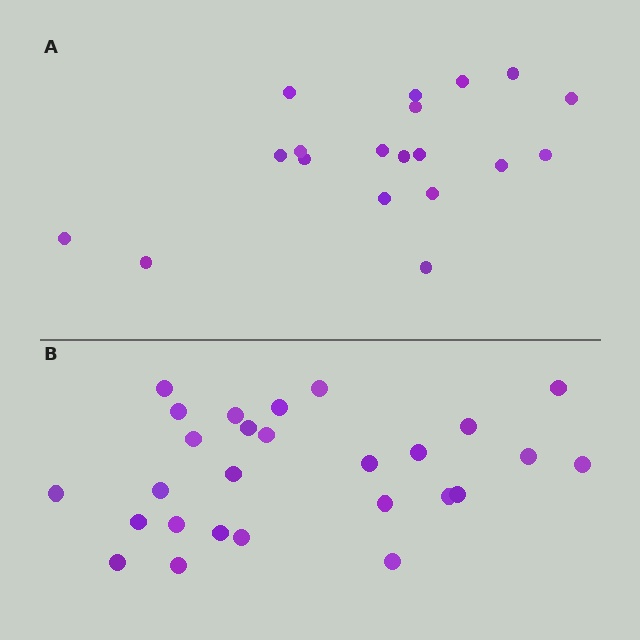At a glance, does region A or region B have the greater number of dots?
Region B (the bottom region) has more dots.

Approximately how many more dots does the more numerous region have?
Region B has roughly 8 or so more dots than region A.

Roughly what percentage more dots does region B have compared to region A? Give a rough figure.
About 40% more.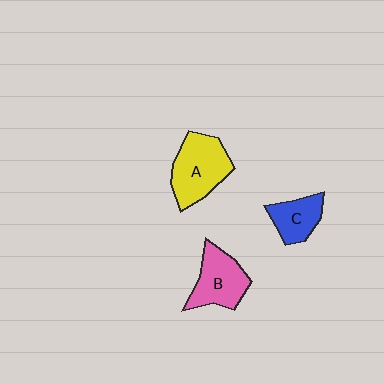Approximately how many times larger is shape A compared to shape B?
Approximately 1.2 times.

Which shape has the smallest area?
Shape C (blue).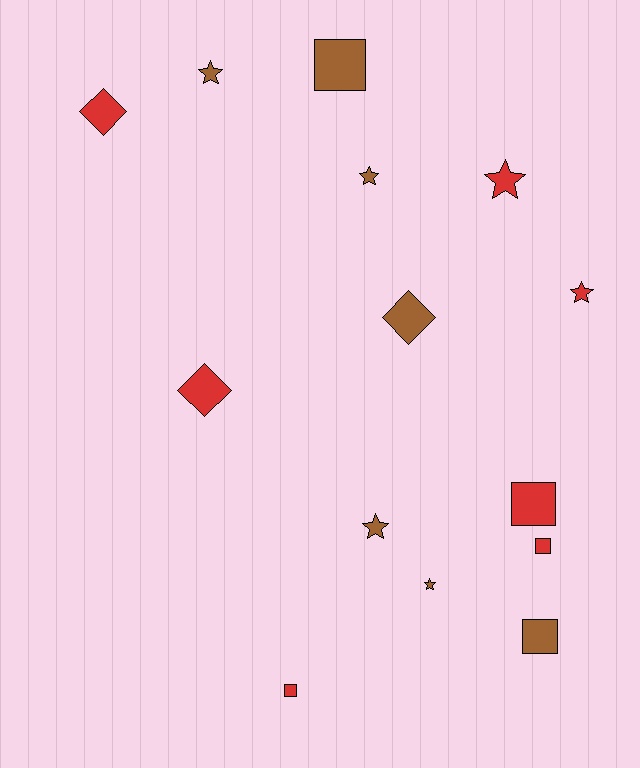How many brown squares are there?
There are 2 brown squares.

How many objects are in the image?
There are 14 objects.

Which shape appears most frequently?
Star, with 6 objects.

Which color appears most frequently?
Red, with 7 objects.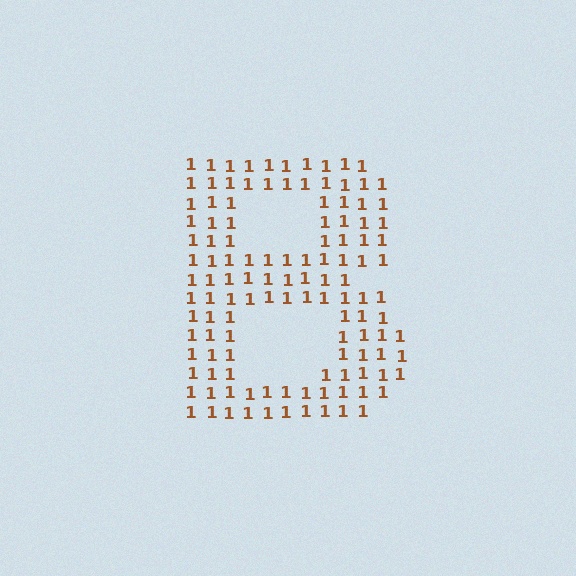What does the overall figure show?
The overall figure shows the letter B.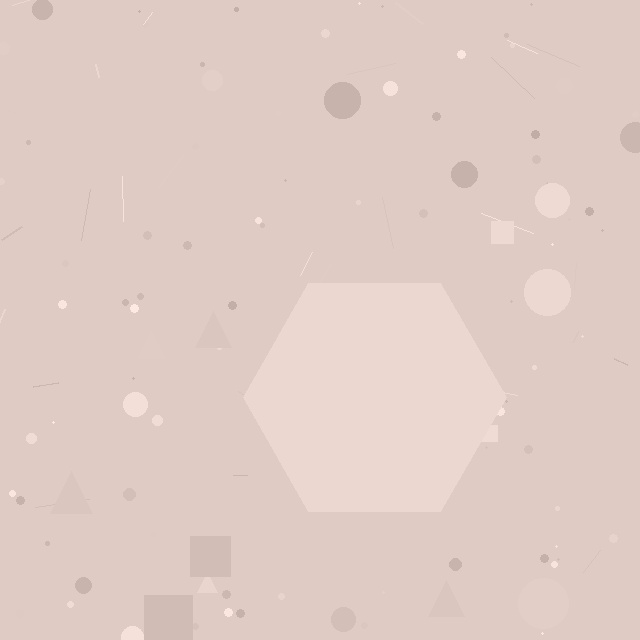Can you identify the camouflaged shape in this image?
The camouflaged shape is a hexagon.